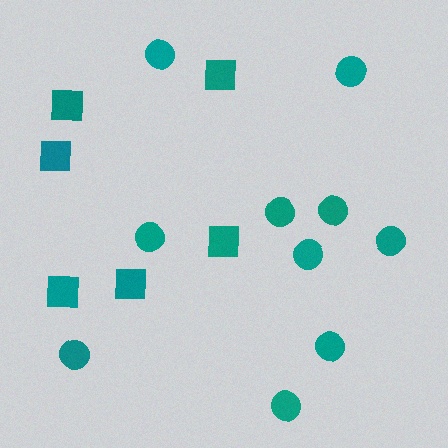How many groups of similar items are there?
There are 2 groups: one group of squares (6) and one group of circles (10).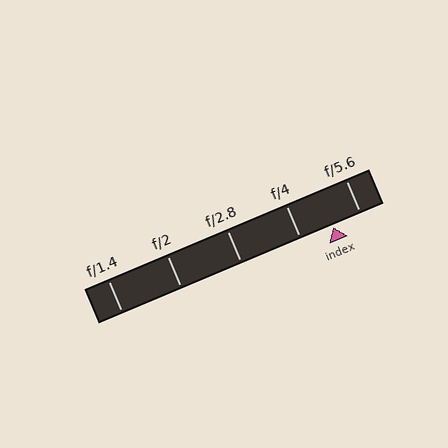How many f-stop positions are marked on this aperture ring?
There are 5 f-stop positions marked.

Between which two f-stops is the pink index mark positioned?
The index mark is between f/4 and f/5.6.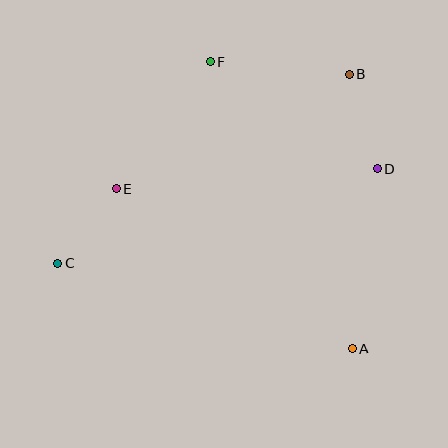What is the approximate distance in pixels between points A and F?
The distance between A and F is approximately 320 pixels.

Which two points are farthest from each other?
Points B and C are farthest from each other.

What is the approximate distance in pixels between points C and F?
The distance between C and F is approximately 253 pixels.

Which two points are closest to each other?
Points C and E are closest to each other.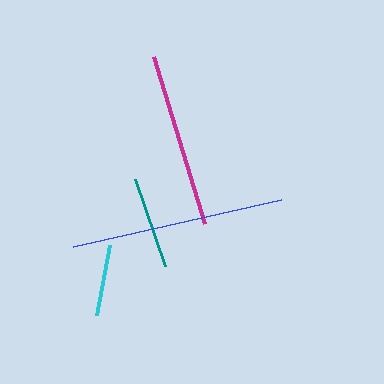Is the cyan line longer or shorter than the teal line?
The teal line is longer than the cyan line.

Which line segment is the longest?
The blue line is the longest at approximately 213 pixels.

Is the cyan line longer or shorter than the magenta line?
The magenta line is longer than the cyan line.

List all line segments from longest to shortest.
From longest to shortest: blue, magenta, teal, cyan.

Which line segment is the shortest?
The cyan line is the shortest at approximately 71 pixels.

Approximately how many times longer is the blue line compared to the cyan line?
The blue line is approximately 3.0 times the length of the cyan line.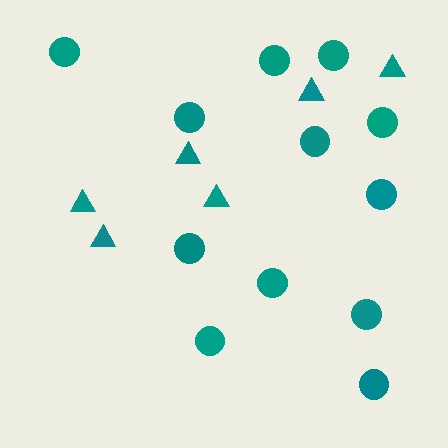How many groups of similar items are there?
There are 2 groups: one group of circles (12) and one group of triangles (6).